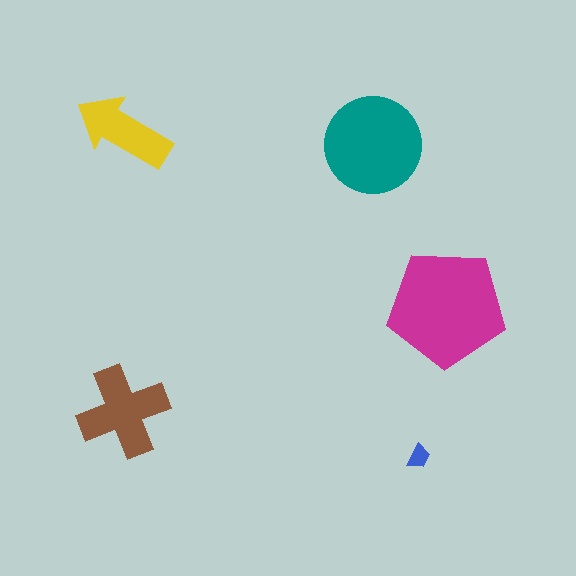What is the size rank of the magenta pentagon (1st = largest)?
1st.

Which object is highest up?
The yellow arrow is topmost.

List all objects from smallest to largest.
The blue trapezoid, the yellow arrow, the brown cross, the teal circle, the magenta pentagon.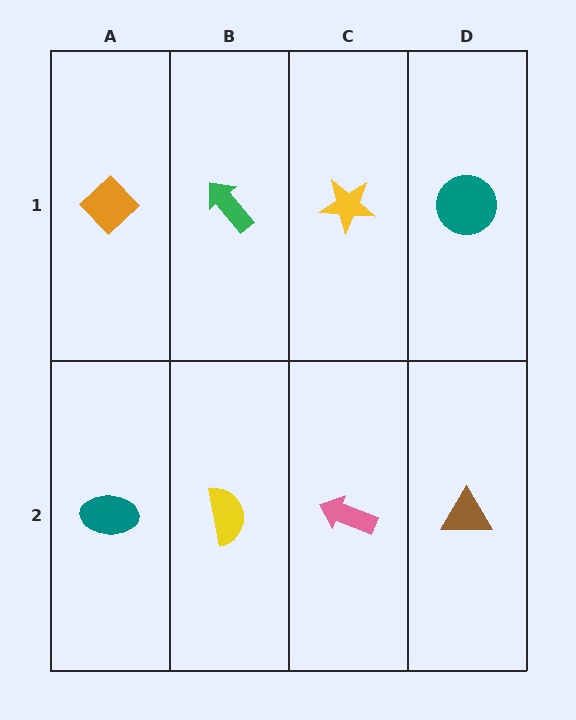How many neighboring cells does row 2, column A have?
2.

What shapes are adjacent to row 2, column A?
An orange diamond (row 1, column A), a yellow semicircle (row 2, column B).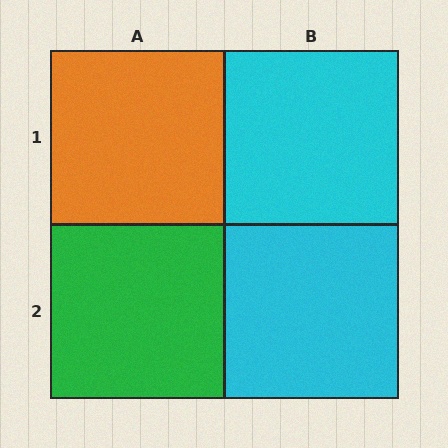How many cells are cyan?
2 cells are cyan.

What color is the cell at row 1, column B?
Cyan.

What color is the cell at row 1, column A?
Orange.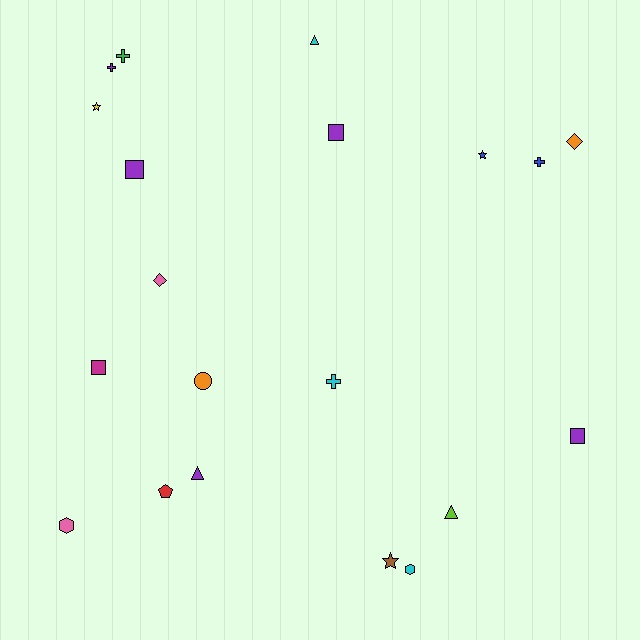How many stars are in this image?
There are 3 stars.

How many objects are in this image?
There are 20 objects.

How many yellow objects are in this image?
There is 1 yellow object.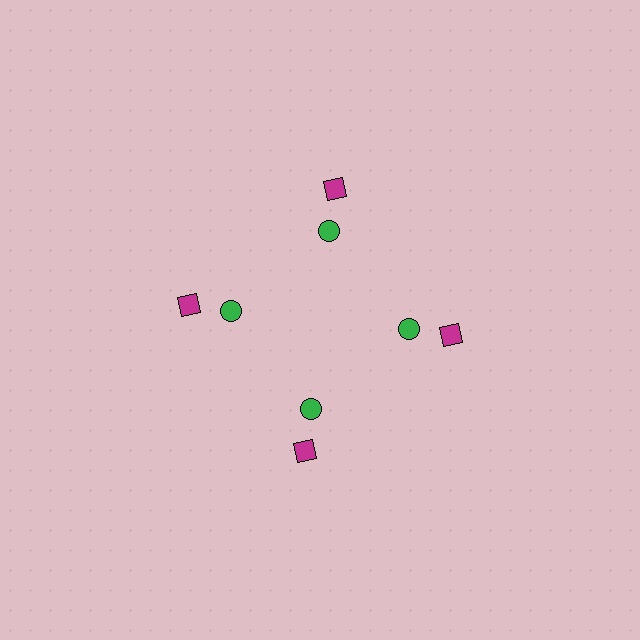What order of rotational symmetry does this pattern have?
This pattern has 4-fold rotational symmetry.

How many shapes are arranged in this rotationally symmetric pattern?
There are 8 shapes, arranged in 4 groups of 2.